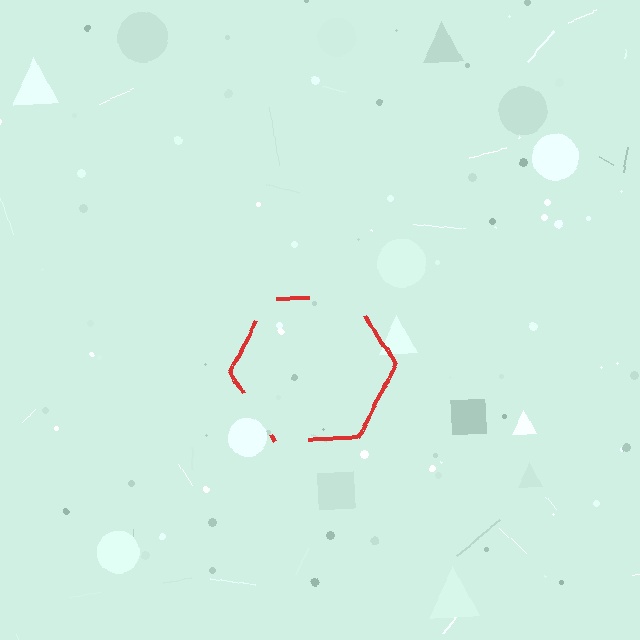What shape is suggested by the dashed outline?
The dashed outline suggests a hexagon.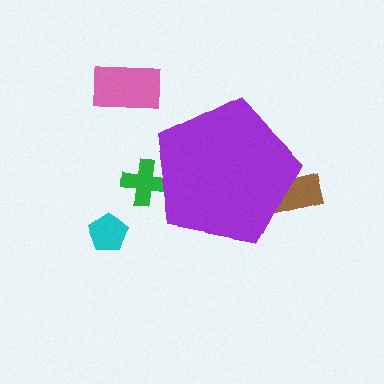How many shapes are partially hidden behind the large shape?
2 shapes are partially hidden.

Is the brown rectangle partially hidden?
Yes, the brown rectangle is partially hidden behind the purple pentagon.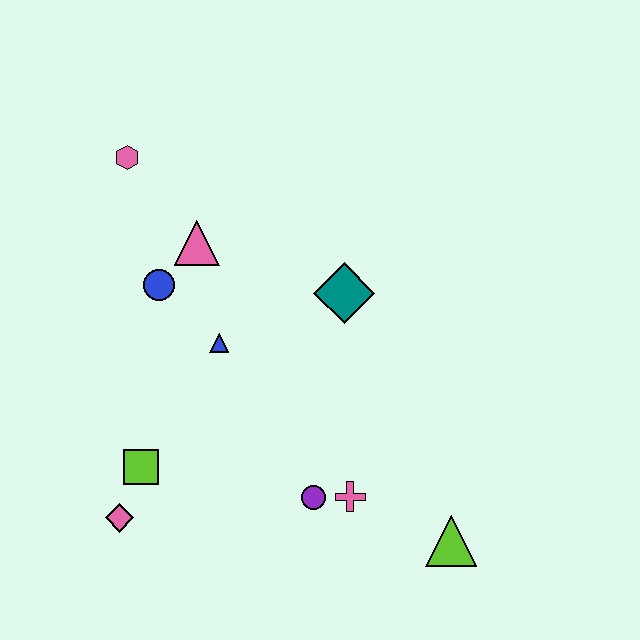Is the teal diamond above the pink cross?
Yes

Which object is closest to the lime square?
The pink diamond is closest to the lime square.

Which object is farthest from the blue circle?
The lime triangle is farthest from the blue circle.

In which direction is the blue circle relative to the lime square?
The blue circle is above the lime square.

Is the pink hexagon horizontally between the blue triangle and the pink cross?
No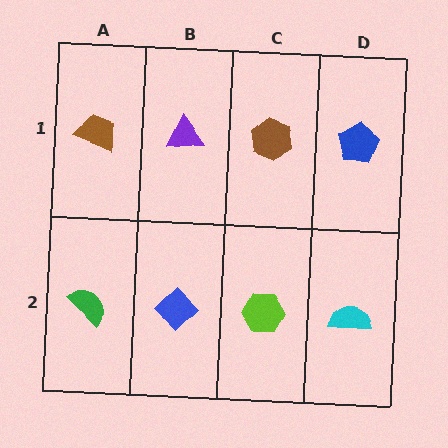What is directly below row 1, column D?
A cyan semicircle.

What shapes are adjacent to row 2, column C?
A brown hexagon (row 1, column C), a blue diamond (row 2, column B), a cyan semicircle (row 2, column D).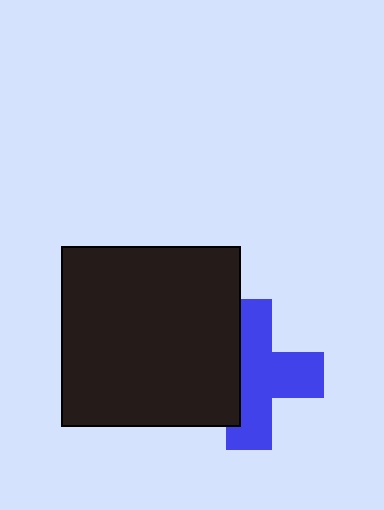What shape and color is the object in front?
The object in front is a black square.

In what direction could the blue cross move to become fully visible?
The blue cross could move right. That would shift it out from behind the black square entirely.